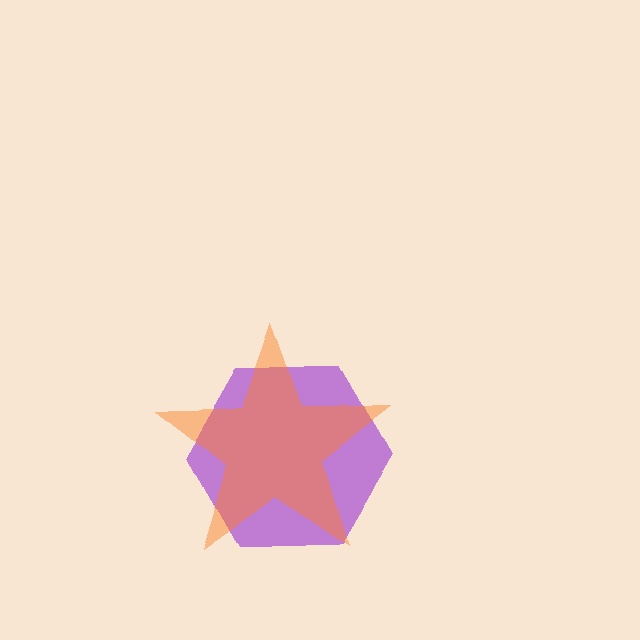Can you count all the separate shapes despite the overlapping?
Yes, there are 2 separate shapes.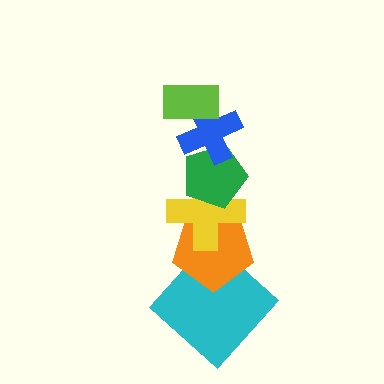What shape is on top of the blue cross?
The lime rectangle is on top of the blue cross.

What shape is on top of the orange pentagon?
The yellow cross is on top of the orange pentagon.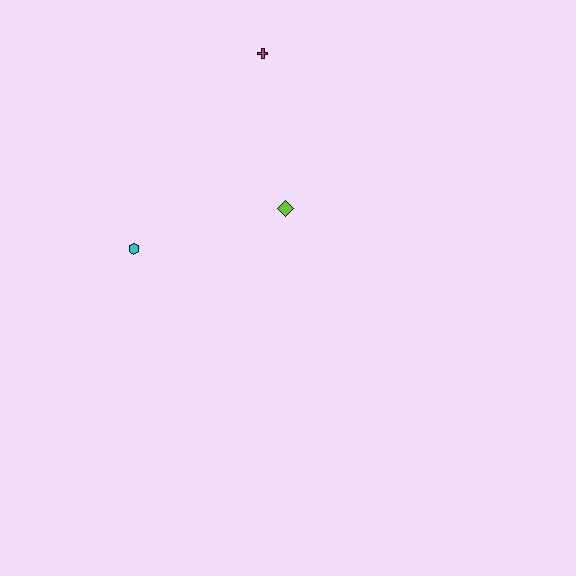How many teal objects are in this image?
There are no teal objects.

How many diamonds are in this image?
There is 1 diamond.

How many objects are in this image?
There are 3 objects.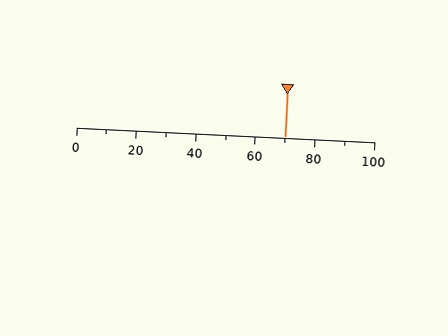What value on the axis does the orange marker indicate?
The marker indicates approximately 70.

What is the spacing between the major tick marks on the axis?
The major ticks are spaced 20 apart.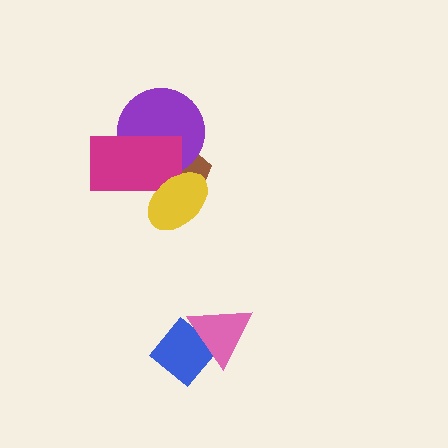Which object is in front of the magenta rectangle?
The yellow ellipse is in front of the magenta rectangle.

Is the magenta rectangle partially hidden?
Yes, it is partially covered by another shape.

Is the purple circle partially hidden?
Yes, it is partially covered by another shape.